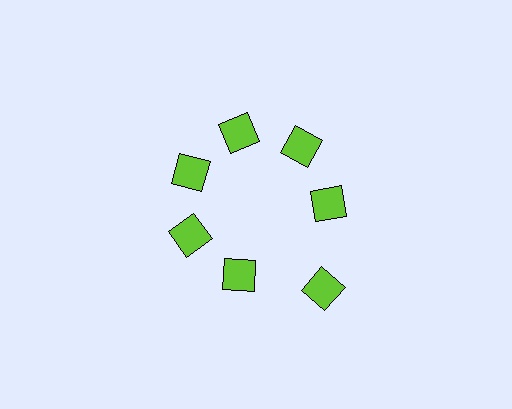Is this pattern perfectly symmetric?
No. The 7 lime diamonds are arranged in a ring, but one element near the 5 o'clock position is pushed outward from the center, breaking the 7-fold rotational symmetry.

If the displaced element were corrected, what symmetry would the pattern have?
It would have 7-fold rotational symmetry — the pattern would map onto itself every 51 degrees.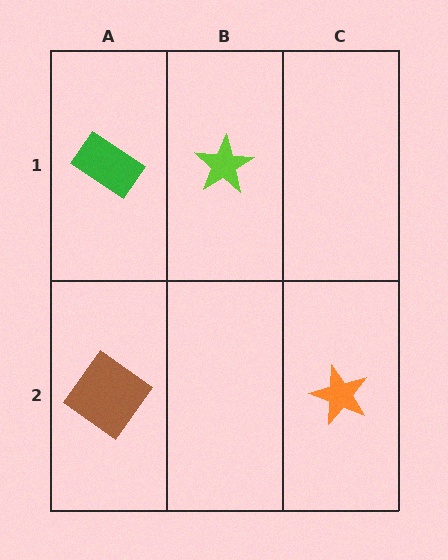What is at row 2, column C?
An orange star.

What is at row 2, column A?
A brown diamond.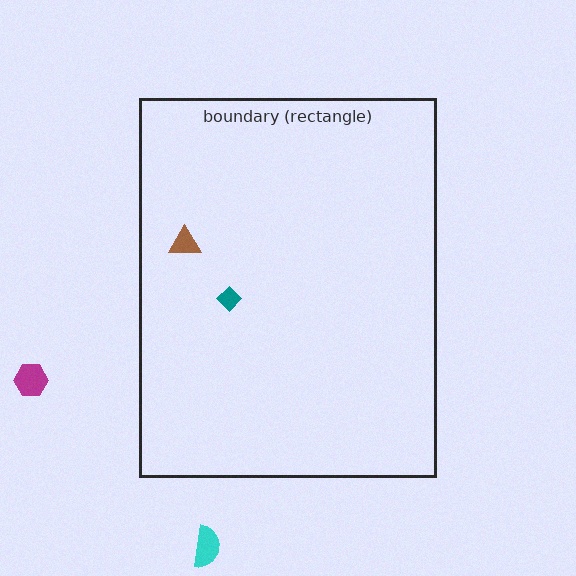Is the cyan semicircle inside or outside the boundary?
Outside.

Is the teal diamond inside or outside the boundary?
Inside.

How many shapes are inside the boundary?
2 inside, 2 outside.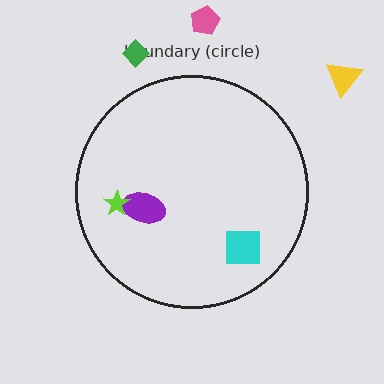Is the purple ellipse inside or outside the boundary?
Inside.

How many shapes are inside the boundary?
3 inside, 3 outside.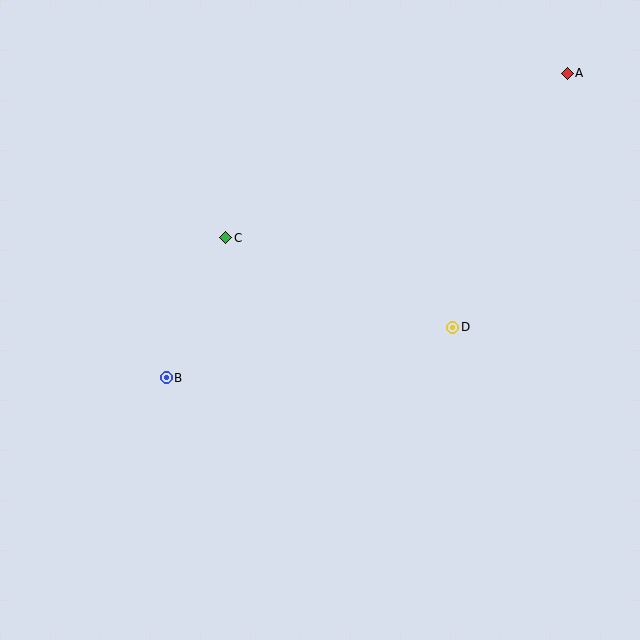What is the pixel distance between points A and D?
The distance between A and D is 278 pixels.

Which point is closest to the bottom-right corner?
Point D is closest to the bottom-right corner.